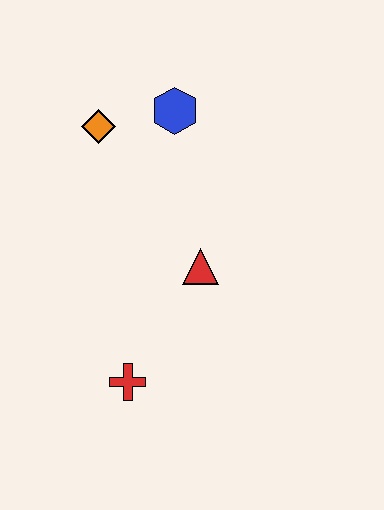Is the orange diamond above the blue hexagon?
No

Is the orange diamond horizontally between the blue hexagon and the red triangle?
No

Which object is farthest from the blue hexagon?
The red cross is farthest from the blue hexagon.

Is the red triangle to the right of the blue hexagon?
Yes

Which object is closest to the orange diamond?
The blue hexagon is closest to the orange diamond.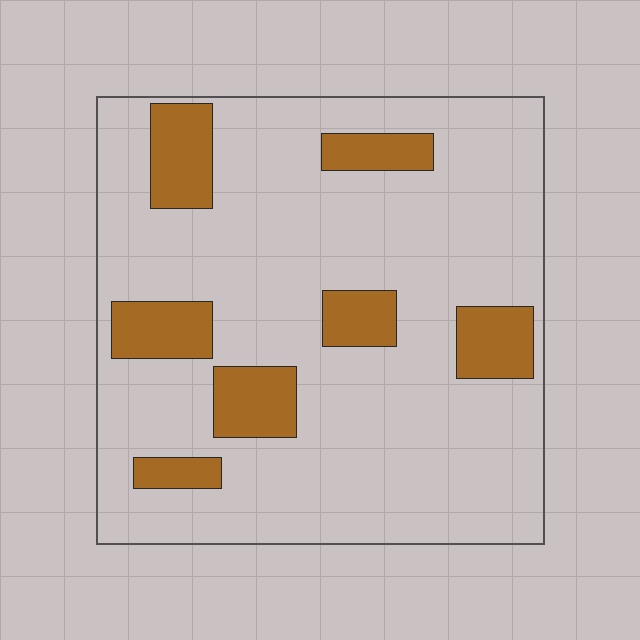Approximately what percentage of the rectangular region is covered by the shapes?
Approximately 20%.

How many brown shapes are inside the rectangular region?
7.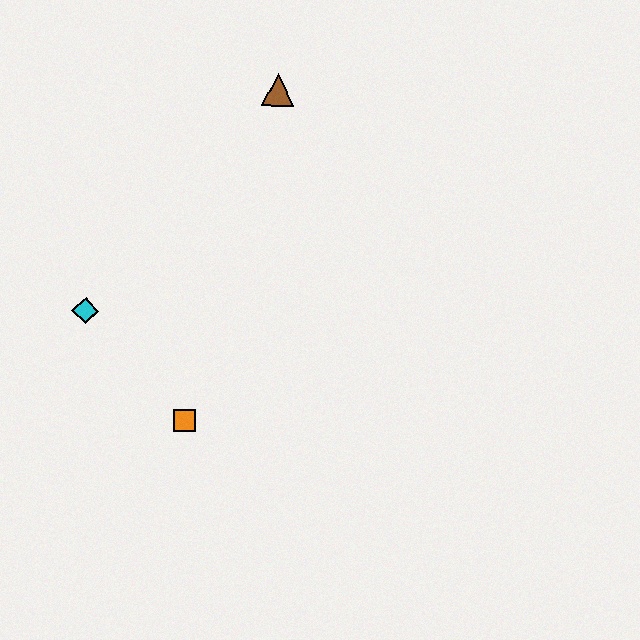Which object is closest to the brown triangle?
The cyan diamond is closest to the brown triangle.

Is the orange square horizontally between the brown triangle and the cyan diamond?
Yes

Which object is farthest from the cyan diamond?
The brown triangle is farthest from the cyan diamond.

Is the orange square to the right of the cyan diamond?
Yes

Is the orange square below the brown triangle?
Yes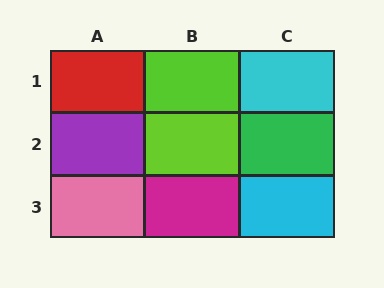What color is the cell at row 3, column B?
Magenta.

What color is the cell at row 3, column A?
Pink.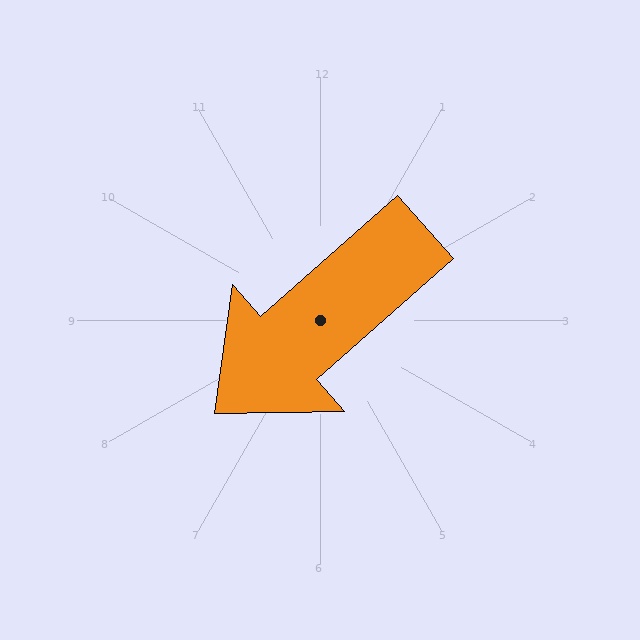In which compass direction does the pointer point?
Southwest.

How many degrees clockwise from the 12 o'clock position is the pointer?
Approximately 229 degrees.